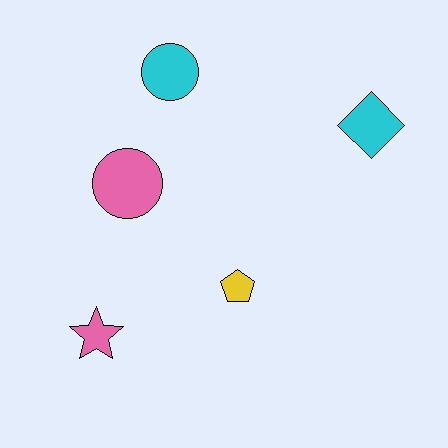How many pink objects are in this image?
There are 2 pink objects.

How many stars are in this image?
There is 1 star.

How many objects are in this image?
There are 5 objects.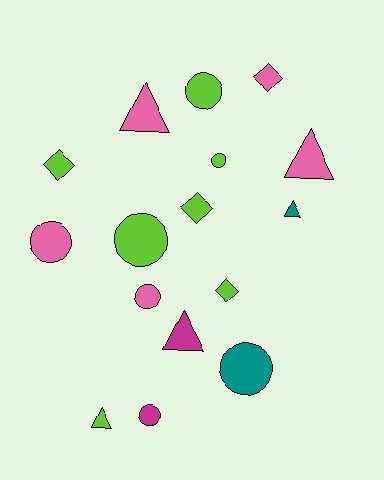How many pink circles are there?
There are 2 pink circles.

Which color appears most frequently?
Lime, with 7 objects.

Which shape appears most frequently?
Circle, with 7 objects.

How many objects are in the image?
There are 16 objects.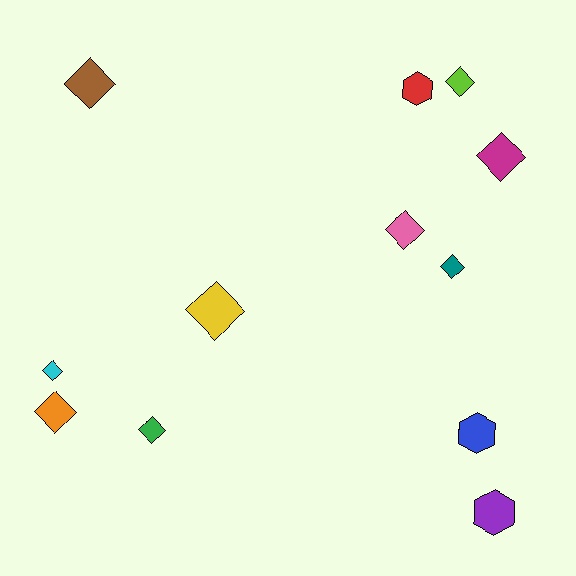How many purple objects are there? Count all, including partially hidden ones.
There is 1 purple object.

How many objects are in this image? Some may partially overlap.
There are 12 objects.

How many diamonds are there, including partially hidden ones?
There are 9 diamonds.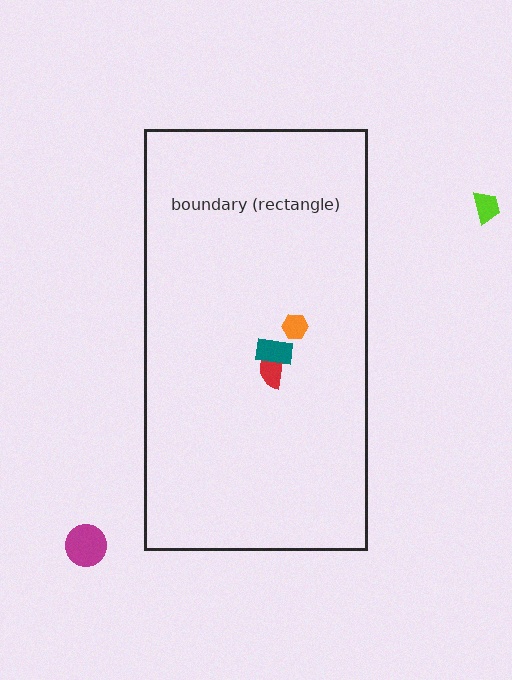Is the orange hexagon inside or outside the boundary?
Inside.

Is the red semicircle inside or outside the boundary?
Inside.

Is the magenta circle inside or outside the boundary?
Outside.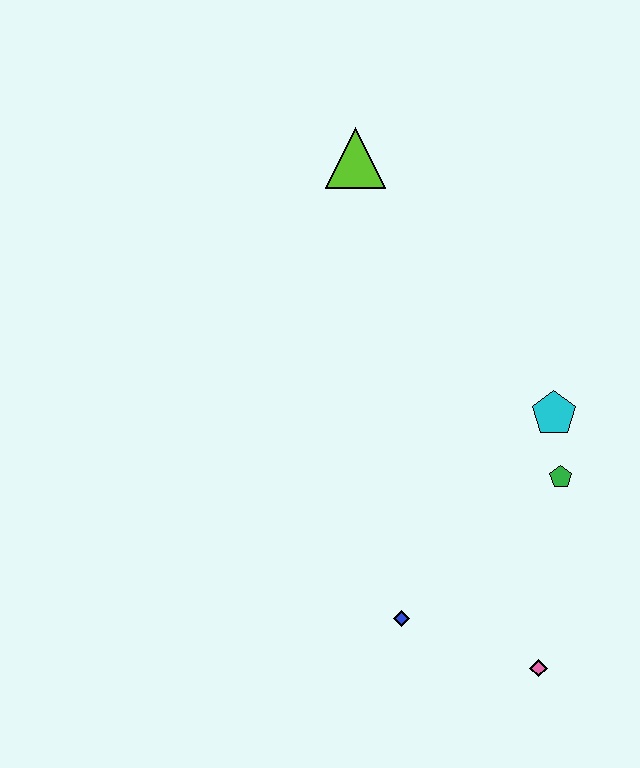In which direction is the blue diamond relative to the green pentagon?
The blue diamond is to the left of the green pentagon.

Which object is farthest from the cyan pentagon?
The lime triangle is farthest from the cyan pentagon.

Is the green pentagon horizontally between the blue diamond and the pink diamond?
No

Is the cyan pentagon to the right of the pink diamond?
Yes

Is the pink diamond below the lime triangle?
Yes